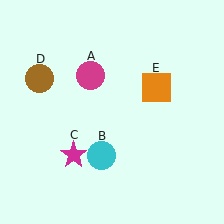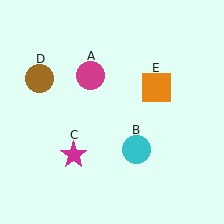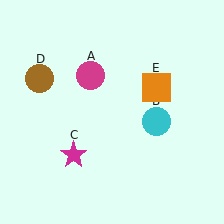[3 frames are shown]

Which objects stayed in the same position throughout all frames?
Magenta circle (object A) and magenta star (object C) and brown circle (object D) and orange square (object E) remained stationary.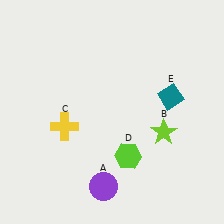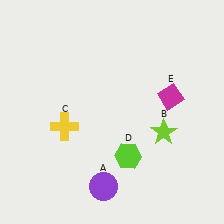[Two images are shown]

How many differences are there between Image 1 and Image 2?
There is 1 difference between the two images.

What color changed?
The diamond (E) changed from teal in Image 1 to magenta in Image 2.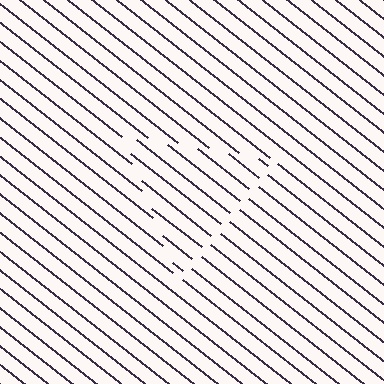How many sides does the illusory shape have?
3 sides — the line-ends trace a triangle.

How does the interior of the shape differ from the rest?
The interior of the shape contains the same grating, shifted by half a period — the contour is defined by the phase discontinuity where line-ends from the inner and outer gratings abut.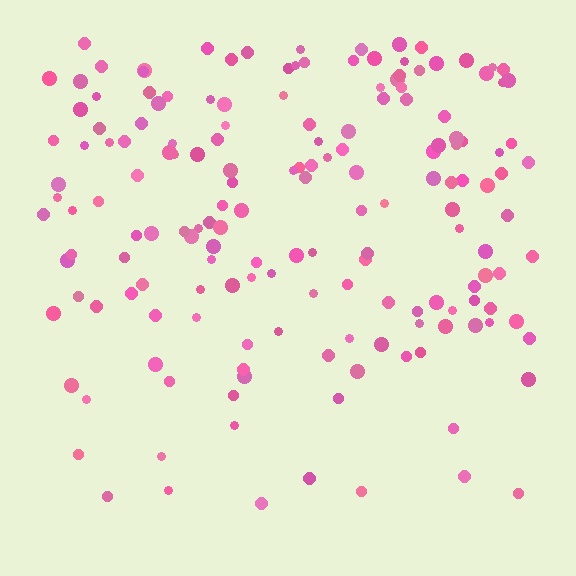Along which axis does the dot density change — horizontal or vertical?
Vertical.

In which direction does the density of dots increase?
From bottom to top, with the top side densest.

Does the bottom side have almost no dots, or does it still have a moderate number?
Still a moderate number, just noticeably fewer than the top.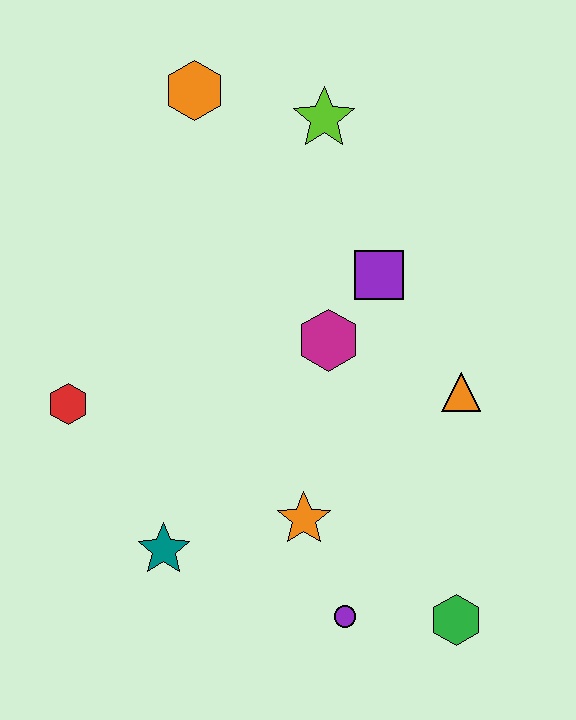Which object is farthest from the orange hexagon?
The green hexagon is farthest from the orange hexagon.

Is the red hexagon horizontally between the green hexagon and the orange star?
No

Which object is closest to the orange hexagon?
The lime star is closest to the orange hexagon.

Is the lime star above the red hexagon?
Yes